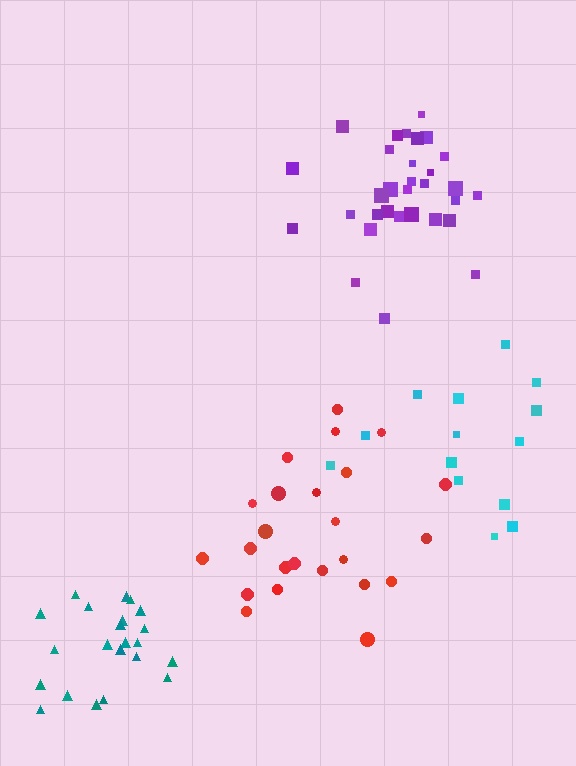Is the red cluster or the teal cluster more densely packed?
Teal.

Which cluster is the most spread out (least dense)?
Cyan.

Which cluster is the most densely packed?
Purple.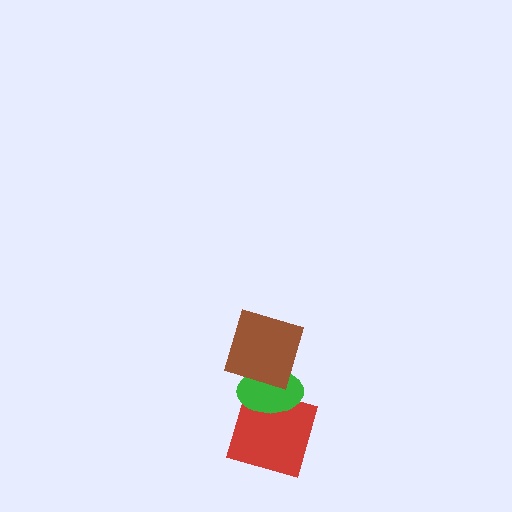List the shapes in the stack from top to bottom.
From top to bottom: the brown square, the green ellipse, the red square.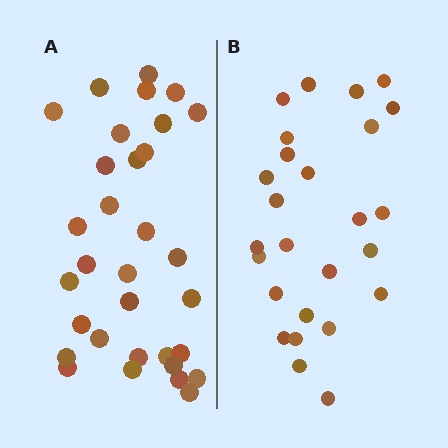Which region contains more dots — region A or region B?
Region A (the left region) has more dots.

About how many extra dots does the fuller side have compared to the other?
Region A has about 6 more dots than region B.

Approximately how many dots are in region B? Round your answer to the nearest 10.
About 30 dots. (The exact count is 26, which rounds to 30.)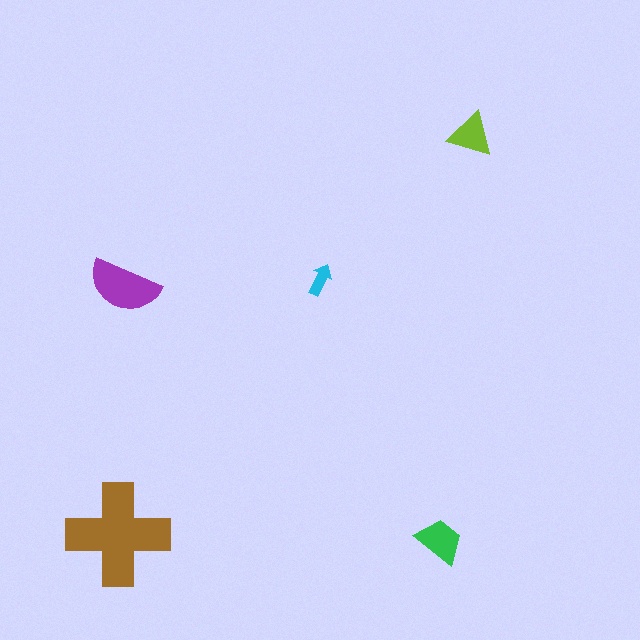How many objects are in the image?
There are 5 objects in the image.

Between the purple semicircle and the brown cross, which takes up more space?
The brown cross.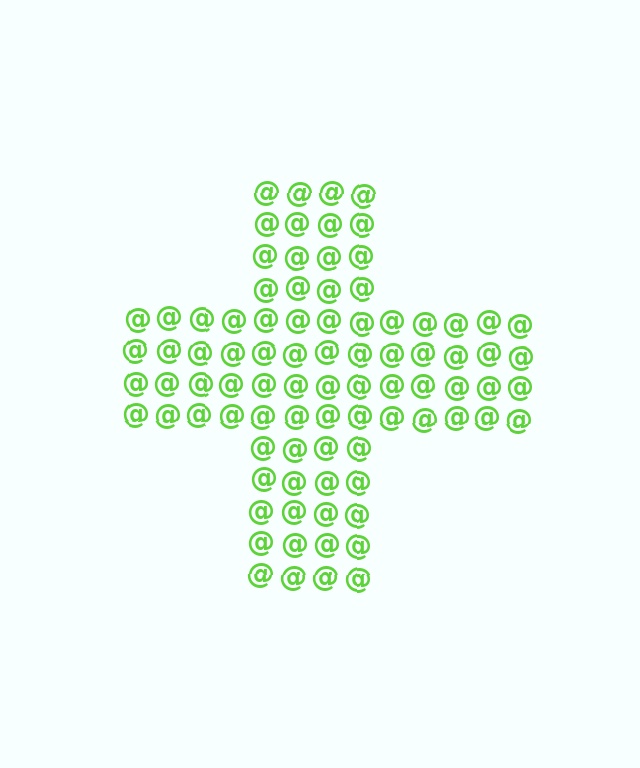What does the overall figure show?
The overall figure shows a cross.